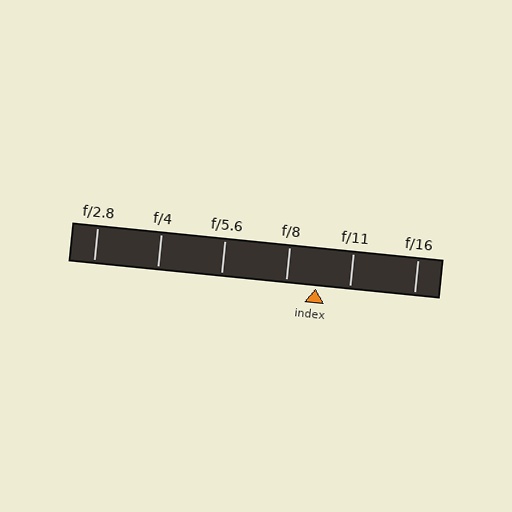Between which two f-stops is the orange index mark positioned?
The index mark is between f/8 and f/11.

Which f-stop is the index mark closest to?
The index mark is closest to f/8.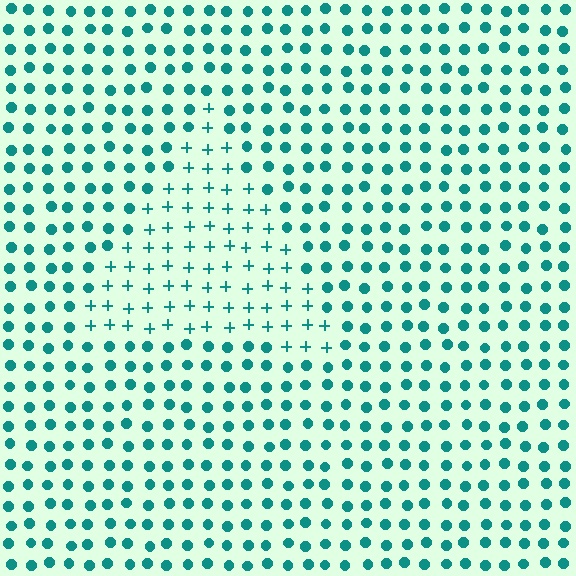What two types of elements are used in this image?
The image uses plus signs inside the triangle region and circles outside it.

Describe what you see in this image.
The image is filled with small teal elements arranged in a uniform grid. A triangle-shaped region contains plus signs, while the surrounding area contains circles. The boundary is defined purely by the change in element shape.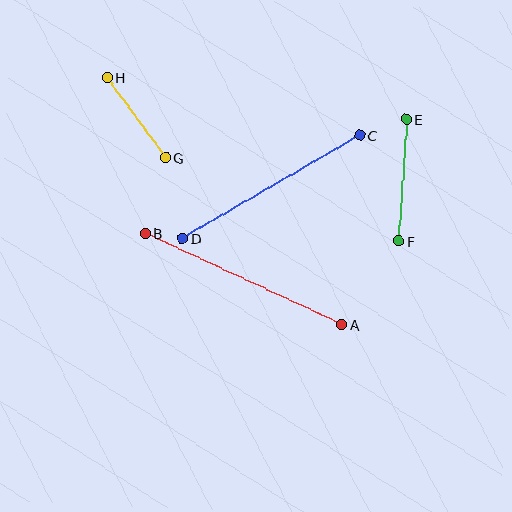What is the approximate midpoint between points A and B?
The midpoint is at approximately (244, 279) pixels.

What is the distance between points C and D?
The distance is approximately 205 pixels.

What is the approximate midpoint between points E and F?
The midpoint is at approximately (403, 180) pixels.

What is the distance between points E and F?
The distance is approximately 122 pixels.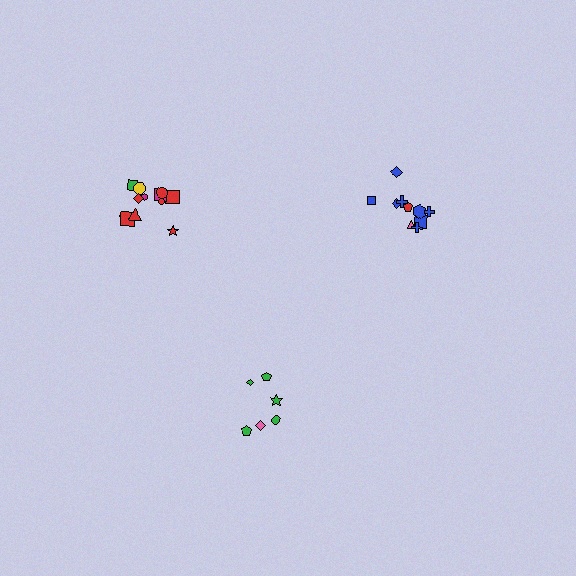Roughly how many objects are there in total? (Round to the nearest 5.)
Roughly 30 objects in total.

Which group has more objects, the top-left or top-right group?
The top-left group.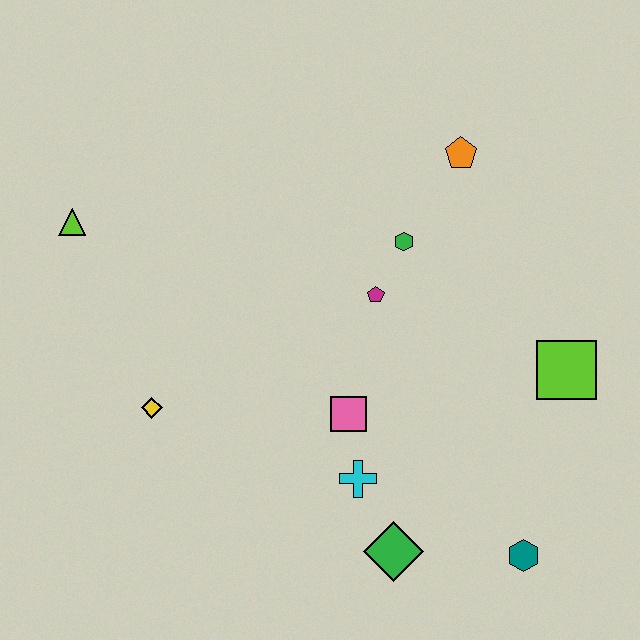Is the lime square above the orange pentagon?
No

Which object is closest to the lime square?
The teal hexagon is closest to the lime square.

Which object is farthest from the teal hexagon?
The lime triangle is farthest from the teal hexagon.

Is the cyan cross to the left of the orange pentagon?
Yes